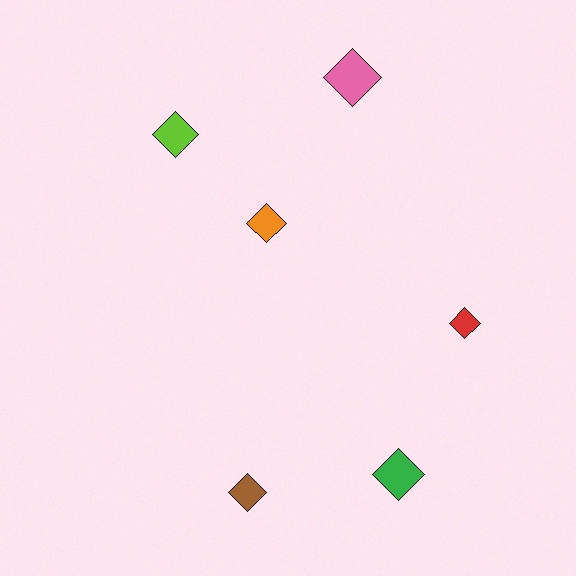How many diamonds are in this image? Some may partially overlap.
There are 6 diamonds.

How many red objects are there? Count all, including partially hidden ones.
There is 1 red object.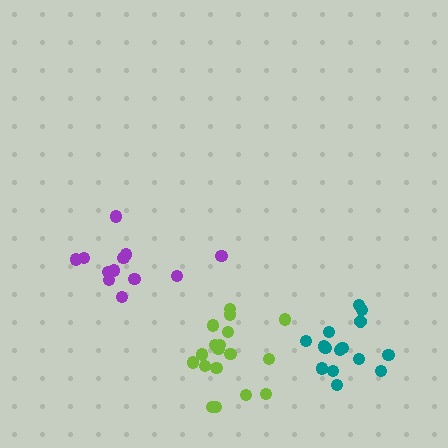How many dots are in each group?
Group 1: 12 dots, Group 2: 15 dots, Group 3: 18 dots (45 total).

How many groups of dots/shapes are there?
There are 3 groups.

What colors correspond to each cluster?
The clusters are colored: purple, teal, lime.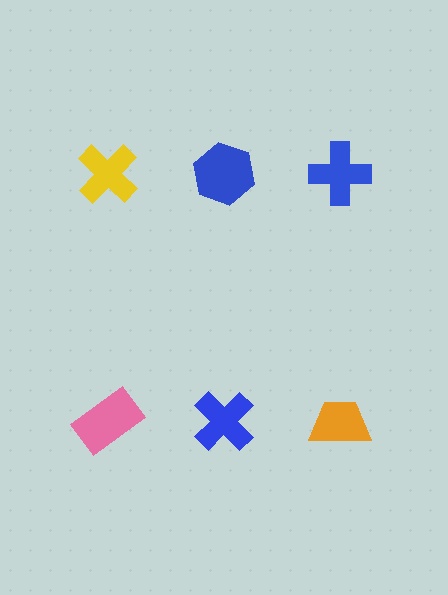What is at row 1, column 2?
A blue hexagon.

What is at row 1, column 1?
A yellow cross.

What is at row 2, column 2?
A blue cross.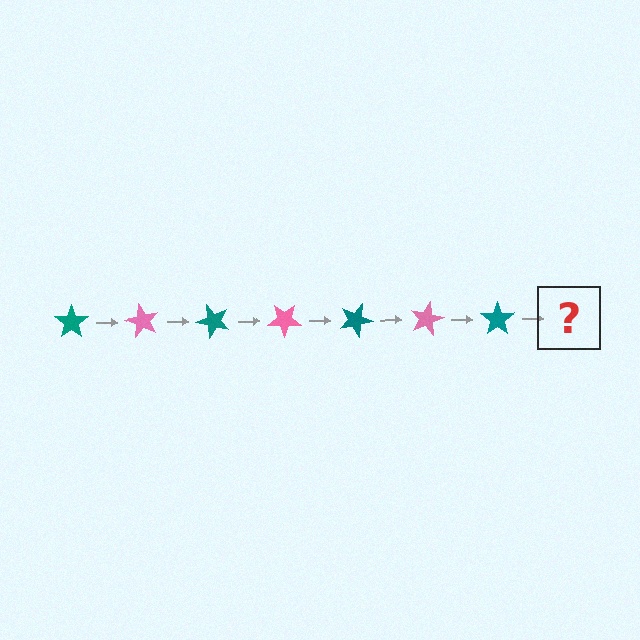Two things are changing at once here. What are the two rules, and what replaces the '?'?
The two rules are that it rotates 60 degrees each step and the color cycles through teal and pink. The '?' should be a pink star, rotated 420 degrees from the start.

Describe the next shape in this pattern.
It should be a pink star, rotated 420 degrees from the start.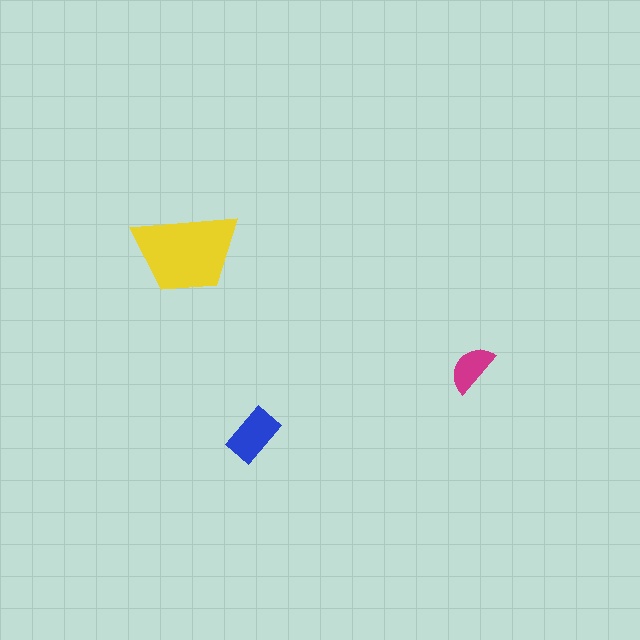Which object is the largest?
The yellow trapezoid.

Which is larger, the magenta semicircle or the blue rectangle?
The blue rectangle.